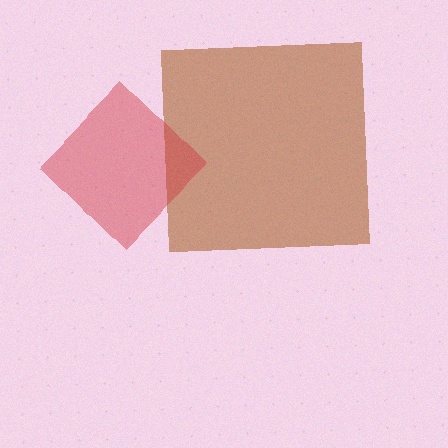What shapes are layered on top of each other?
The layered shapes are: a brown square, a red diamond.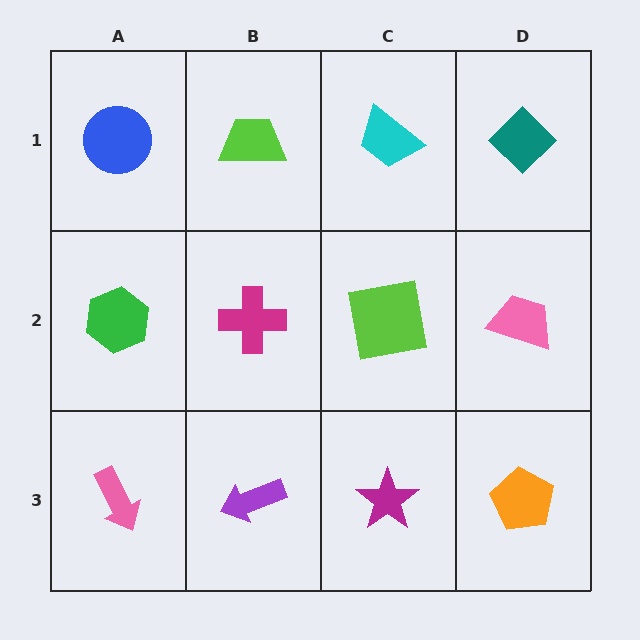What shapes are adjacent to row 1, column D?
A pink trapezoid (row 2, column D), a cyan trapezoid (row 1, column C).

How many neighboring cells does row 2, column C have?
4.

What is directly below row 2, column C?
A magenta star.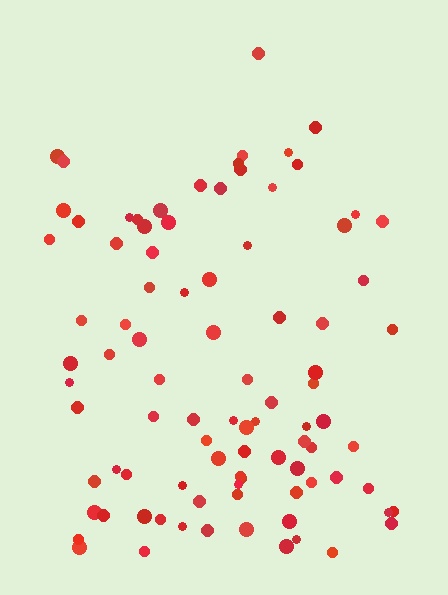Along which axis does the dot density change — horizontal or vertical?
Vertical.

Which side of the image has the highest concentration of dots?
The bottom.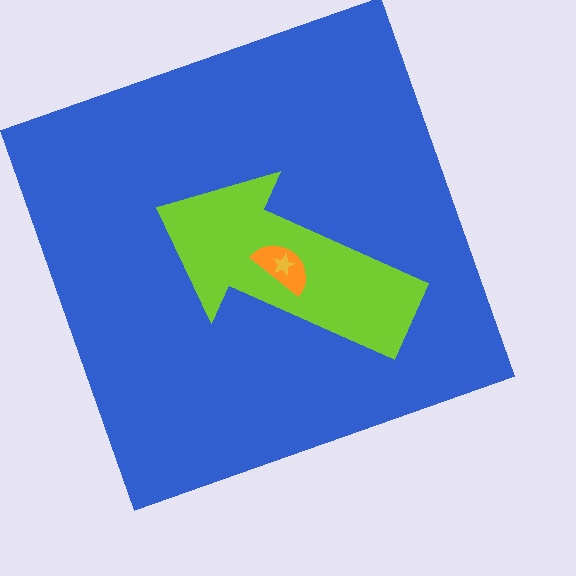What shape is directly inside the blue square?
The lime arrow.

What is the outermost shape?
The blue square.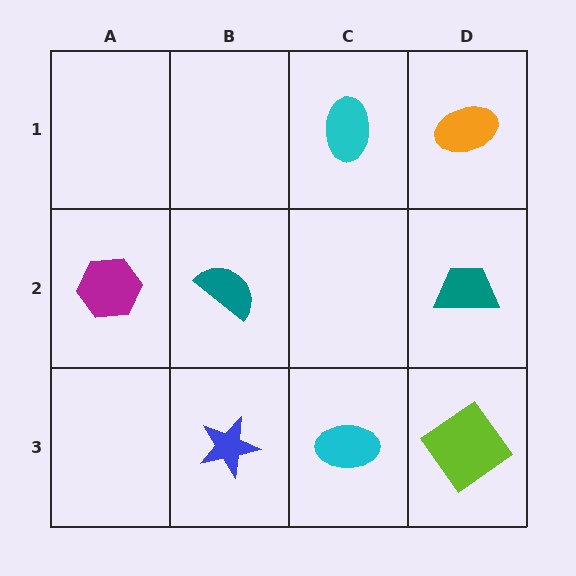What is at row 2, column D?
A teal trapezoid.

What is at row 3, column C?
A cyan ellipse.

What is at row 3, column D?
A lime diamond.